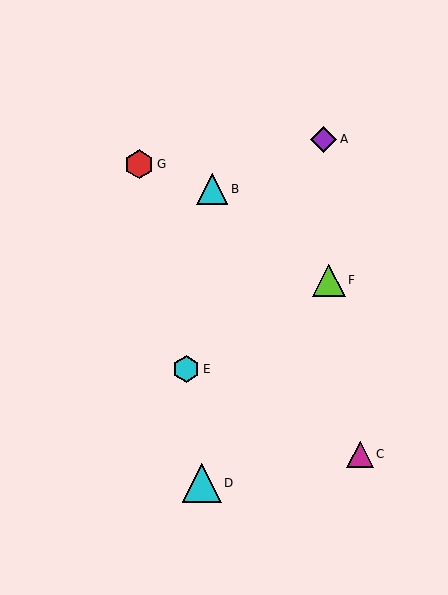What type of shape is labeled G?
Shape G is a red hexagon.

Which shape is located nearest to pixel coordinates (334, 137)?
The purple diamond (labeled A) at (324, 139) is nearest to that location.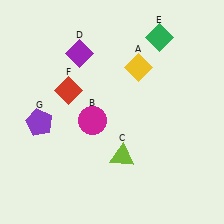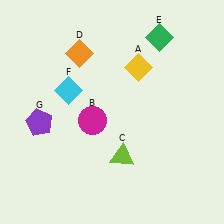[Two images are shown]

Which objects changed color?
D changed from purple to orange. F changed from red to cyan.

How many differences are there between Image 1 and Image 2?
There are 2 differences between the two images.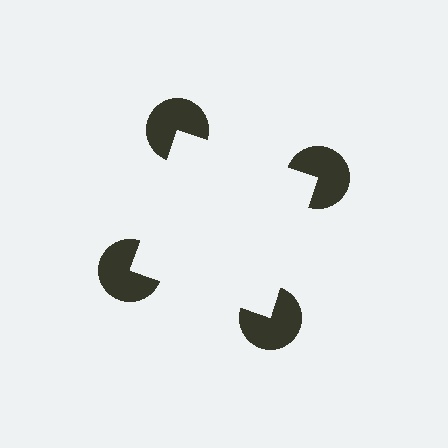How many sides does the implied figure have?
4 sides.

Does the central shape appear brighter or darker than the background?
It typically appears slightly brighter than the background, even though no actual brightness change is drawn.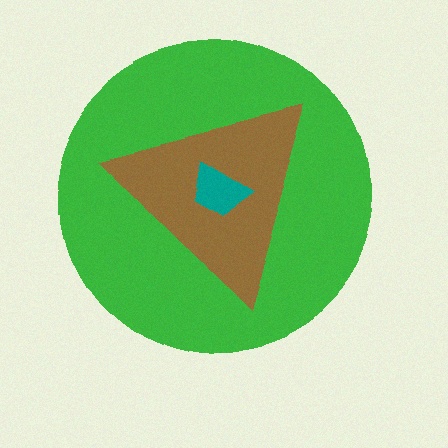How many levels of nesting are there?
3.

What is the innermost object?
The teal trapezoid.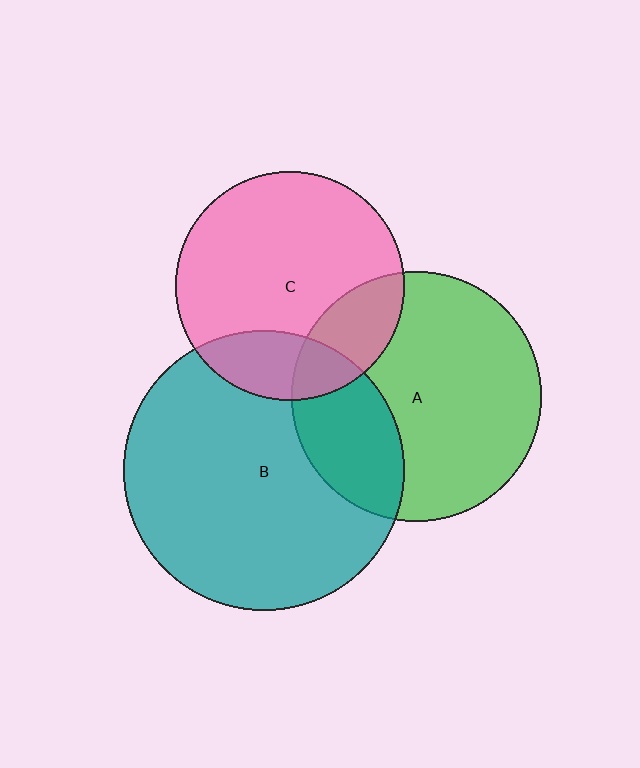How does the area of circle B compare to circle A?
Approximately 1.3 times.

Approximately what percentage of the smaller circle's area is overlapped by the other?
Approximately 20%.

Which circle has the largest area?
Circle B (teal).